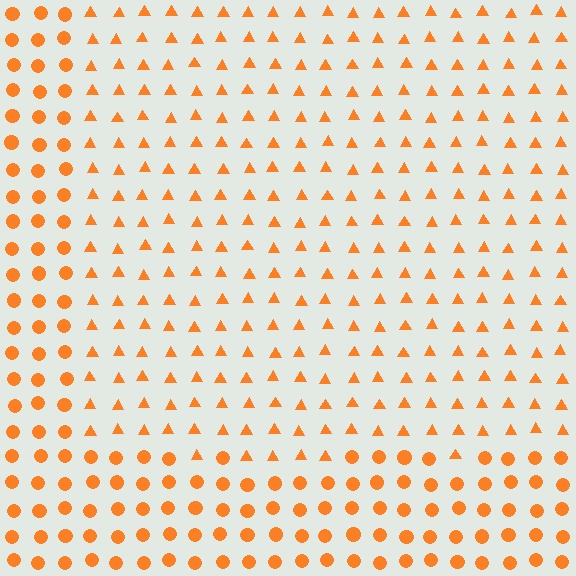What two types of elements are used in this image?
The image uses triangles inside the rectangle region and circles outside it.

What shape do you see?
I see a rectangle.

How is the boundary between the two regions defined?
The boundary is defined by a change in element shape: triangles inside vs. circles outside. All elements share the same color and spacing.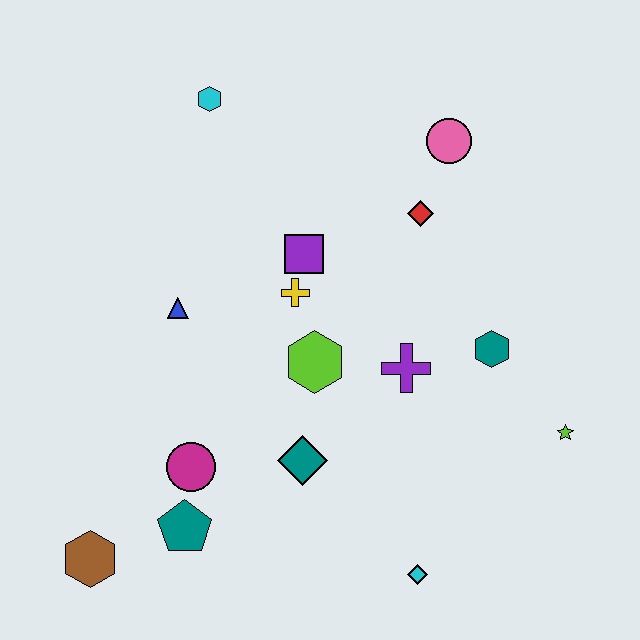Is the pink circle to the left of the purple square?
No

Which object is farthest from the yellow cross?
The brown hexagon is farthest from the yellow cross.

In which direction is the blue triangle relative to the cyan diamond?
The blue triangle is above the cyan diamond.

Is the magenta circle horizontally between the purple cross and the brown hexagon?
Yes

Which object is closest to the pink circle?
The red diamond is closest to the pink circle.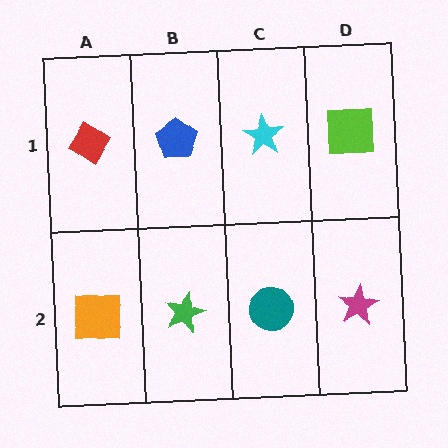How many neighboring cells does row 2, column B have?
3.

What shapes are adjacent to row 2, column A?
A red diamond (row 1, column A), a green star (row 2, column B).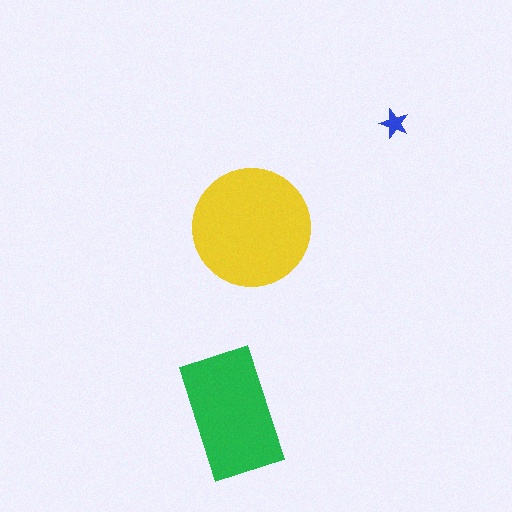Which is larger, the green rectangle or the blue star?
The green rectangle.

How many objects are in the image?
There are 3 objects in the image.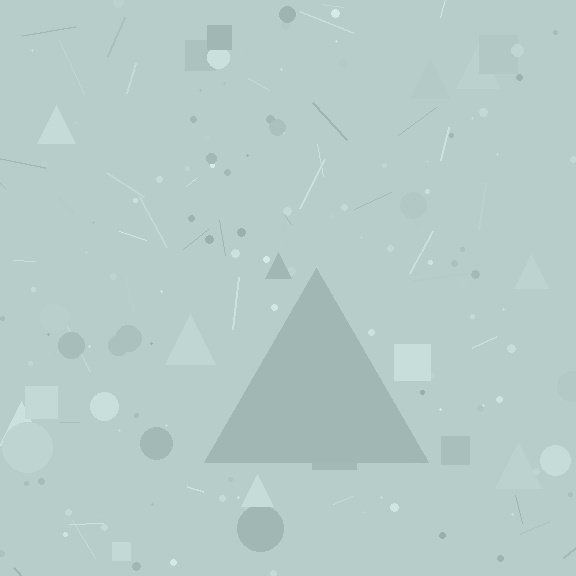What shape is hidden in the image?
A triangle is hidden in the image.